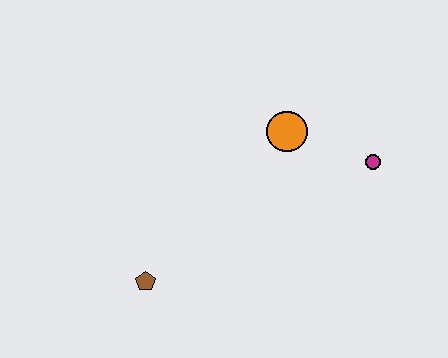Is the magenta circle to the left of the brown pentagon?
No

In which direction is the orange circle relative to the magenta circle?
The orange circle is to the left of the magenta circle.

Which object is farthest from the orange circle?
The brown pentagon is farthest from the orange circle.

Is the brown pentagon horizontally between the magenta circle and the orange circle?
No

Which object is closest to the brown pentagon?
The orange circle is closest to the brown pentagon.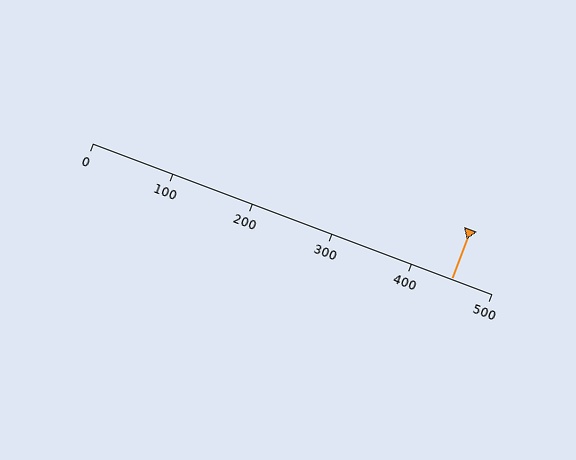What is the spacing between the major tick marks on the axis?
The major ticks are spaced 100 apart.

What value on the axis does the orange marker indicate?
The marker indicates approximately 450.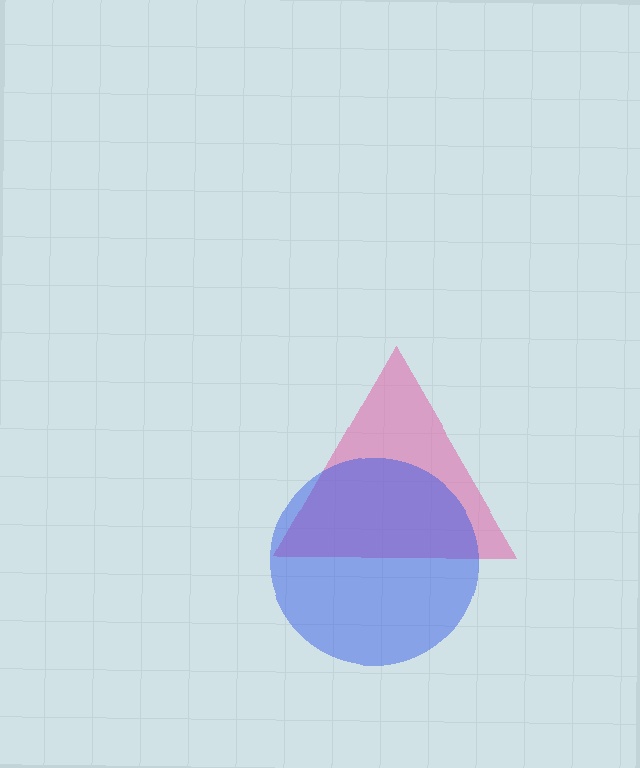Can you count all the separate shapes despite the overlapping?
Yes, there are 2 separate shapes.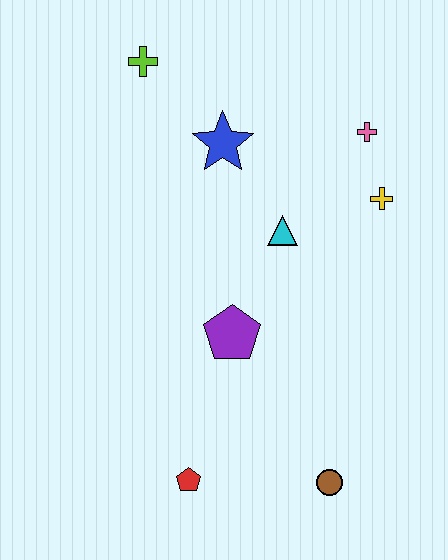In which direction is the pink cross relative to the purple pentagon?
The pink cross is above the purple pentagon.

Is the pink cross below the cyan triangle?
No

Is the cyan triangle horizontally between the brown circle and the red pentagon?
Yes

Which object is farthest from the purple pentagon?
The lime cross is farthest from the purple pentagon.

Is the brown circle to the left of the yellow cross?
Yes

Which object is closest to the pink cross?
The yellow cross is closest to the pink cross.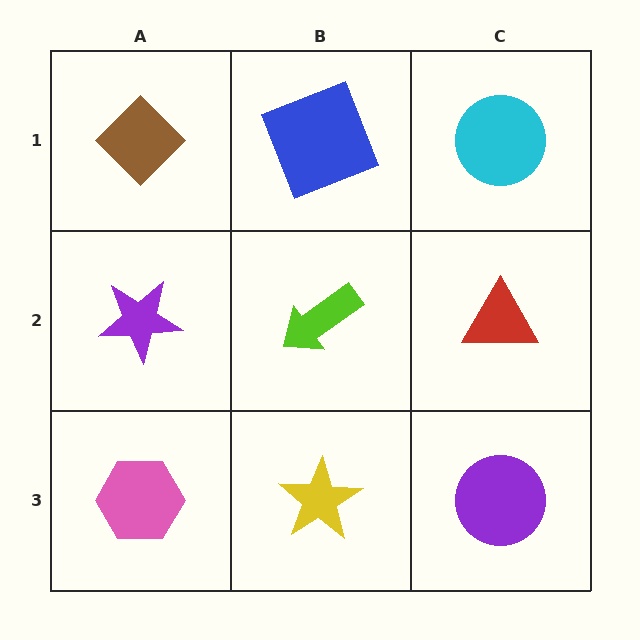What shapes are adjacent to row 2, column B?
A blue square (row 1, column B), a yellow star (row 3, column B), a purple star (row 2, column A), a red triangle (row 2, column C).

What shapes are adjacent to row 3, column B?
A lime arrow (row 2, column B), a pink hexagon (row 3, column A), a purple circle (row 3, column C).